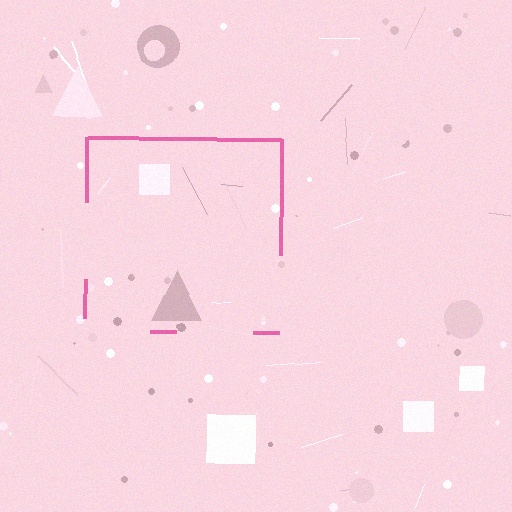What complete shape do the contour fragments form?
The contour fragments form a square.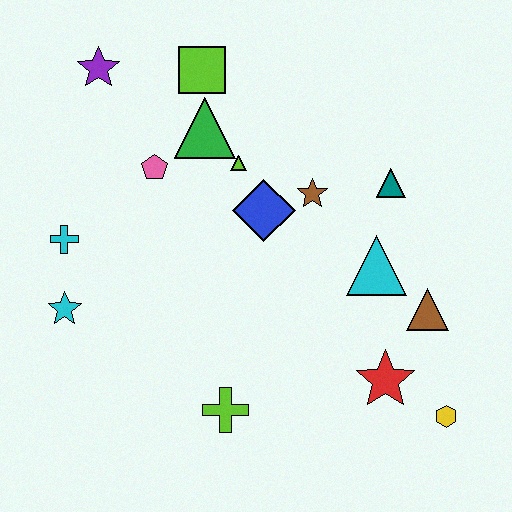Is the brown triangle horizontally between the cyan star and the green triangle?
No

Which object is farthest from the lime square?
The yellow hexagon is farthest from the lime square.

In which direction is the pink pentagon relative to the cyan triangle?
The pink pentagon is to the left of the cyan triangle.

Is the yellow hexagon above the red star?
No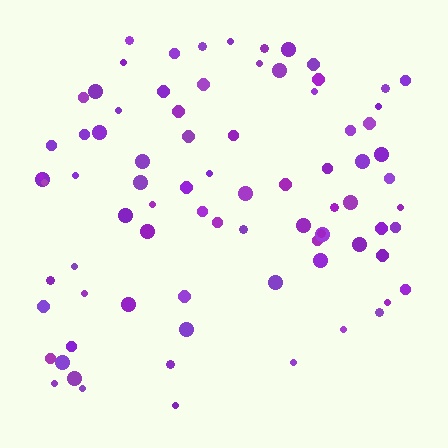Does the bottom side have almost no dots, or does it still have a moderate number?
Still a moderate number, just noticeably fewer than the top.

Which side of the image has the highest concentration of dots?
The top.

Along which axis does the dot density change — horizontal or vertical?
Vertical.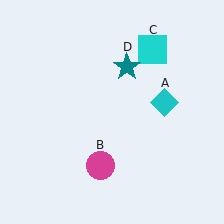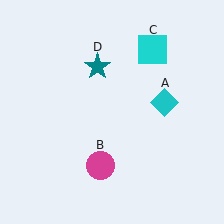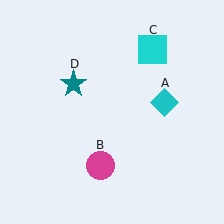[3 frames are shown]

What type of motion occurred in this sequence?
The teal star (object D) rotated counterclockwise around the center of the scene.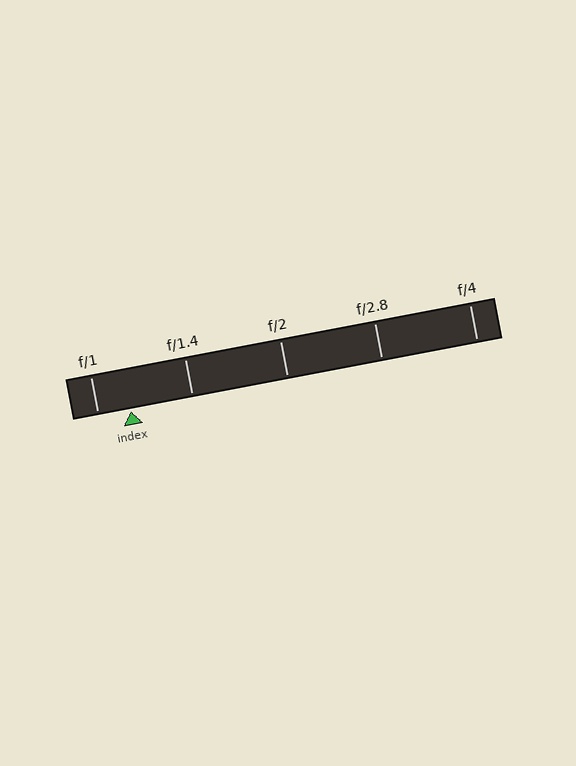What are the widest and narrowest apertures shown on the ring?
The widest aperture shown is f/1 and the narrowest is f/4.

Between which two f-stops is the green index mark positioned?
The index mark is between f/1 and f/1.4.